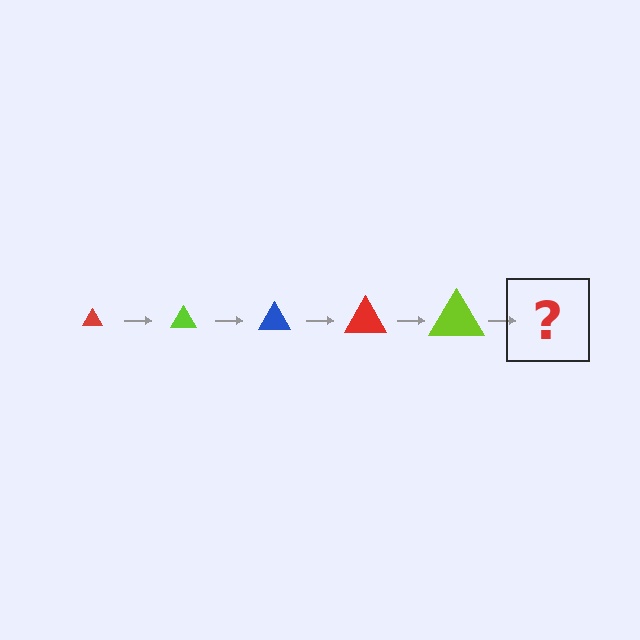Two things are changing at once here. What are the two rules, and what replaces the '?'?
The two rules are that the triangle grows larger each step and the color cycles through red, lime, and blue. The '?' should be a blue triangle, larger than the previous one.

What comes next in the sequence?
The next element should be a blue triangle, larger than the previous one.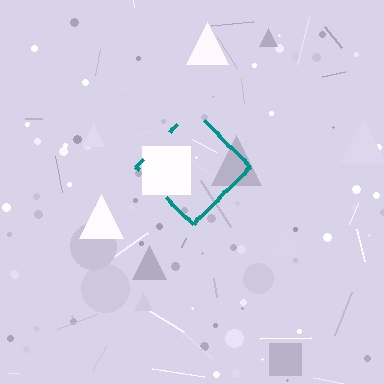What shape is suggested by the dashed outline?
The dashed outline suggests a diamond.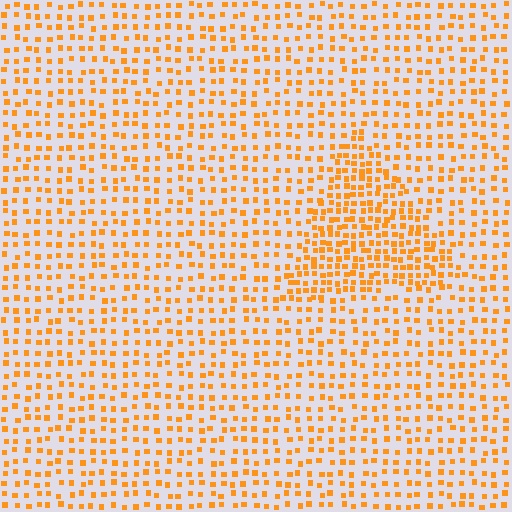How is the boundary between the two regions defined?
The boundary is defined by a change in element density (approximately 1.9x ratio). All elements are the same color, size, and shape.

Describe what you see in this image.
The image contains small orange elements arranged at two different densities. A triangle-shaped region is visible where the elements are more densely packed than the surrounding area.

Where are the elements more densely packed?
The elements are more densely packed inside the triangle boundary.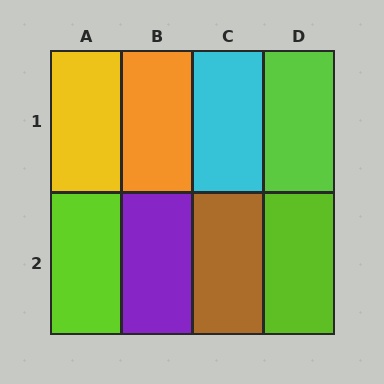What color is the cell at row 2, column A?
Lime.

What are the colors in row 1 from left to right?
Yellow, orange, cyan, lime.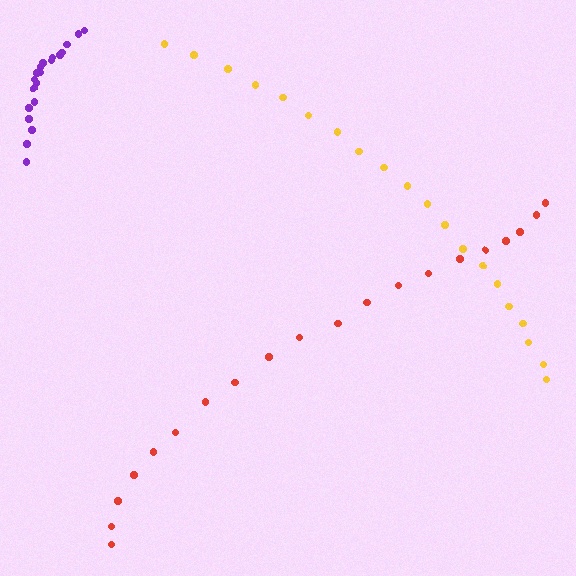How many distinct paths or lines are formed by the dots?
There are 3 distinct paths.